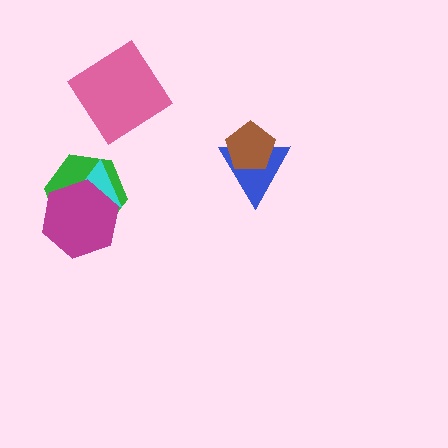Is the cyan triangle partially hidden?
Yes, it is partially covered by another shape.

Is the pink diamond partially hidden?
No, no other shape covers it.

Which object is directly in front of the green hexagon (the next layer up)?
The cyan triangle is directly in front of the green hexagon.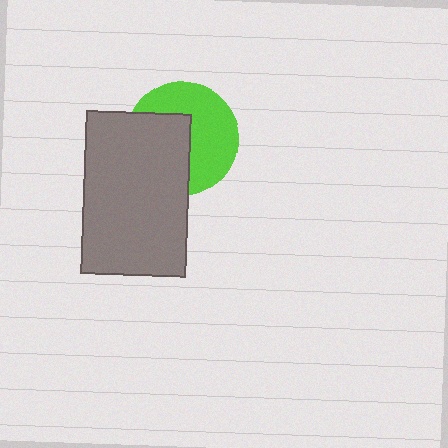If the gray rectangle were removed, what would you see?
You would see the complete lime circle.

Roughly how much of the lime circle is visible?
About half of it is visible (roughly 55%).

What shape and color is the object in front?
The object in front is a gray rectangle.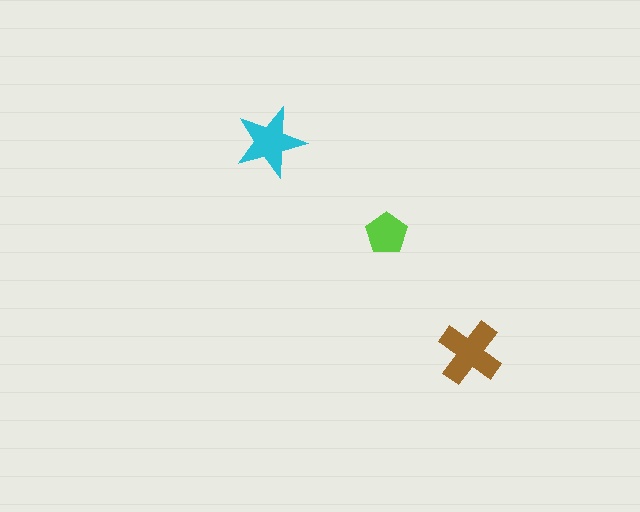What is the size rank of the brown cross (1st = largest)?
1st.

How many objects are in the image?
There are 3 objects in the image.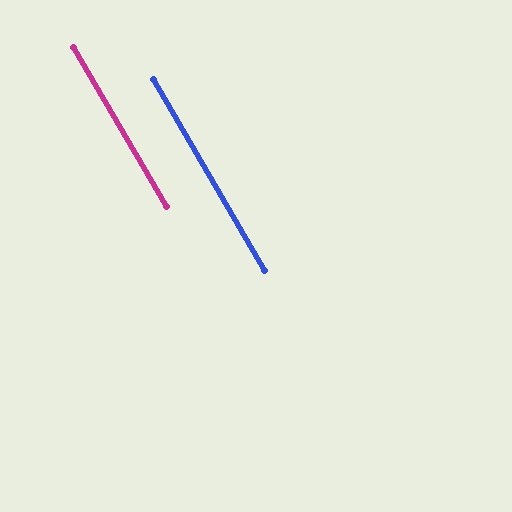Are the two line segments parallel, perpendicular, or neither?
Parallel — their directions differ by only 0.4°.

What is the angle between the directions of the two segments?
Approximately 0 degrees.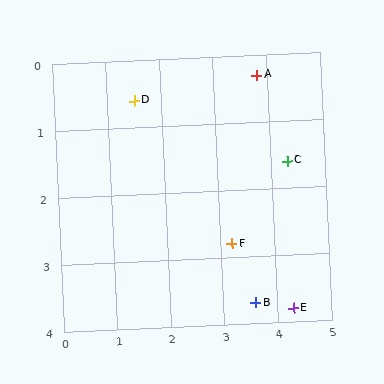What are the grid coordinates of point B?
Point B is at approximately (3.6, 3.7).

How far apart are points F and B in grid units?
Points F and B are about 1.0 grid units apart.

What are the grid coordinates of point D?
Point D is at approximately (1.5, 0.6).